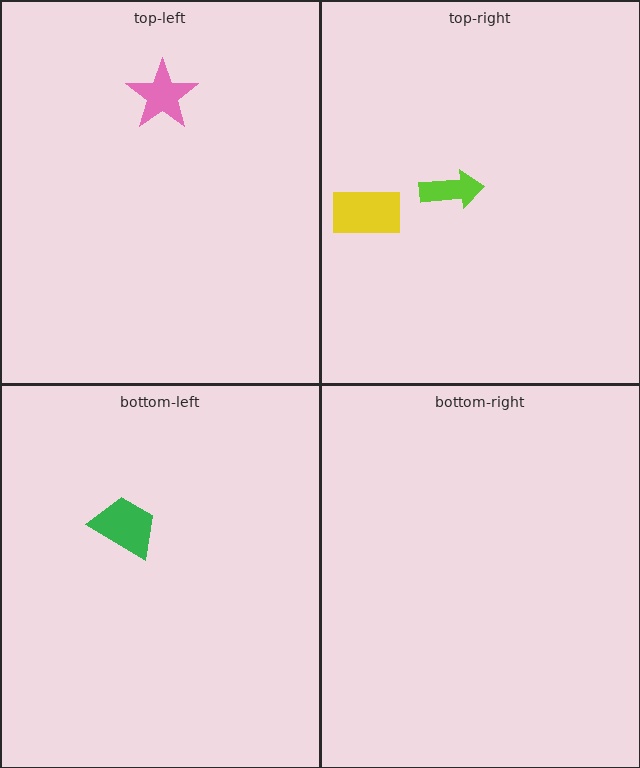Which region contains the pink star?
The top-left region.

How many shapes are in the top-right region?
2.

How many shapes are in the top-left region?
1.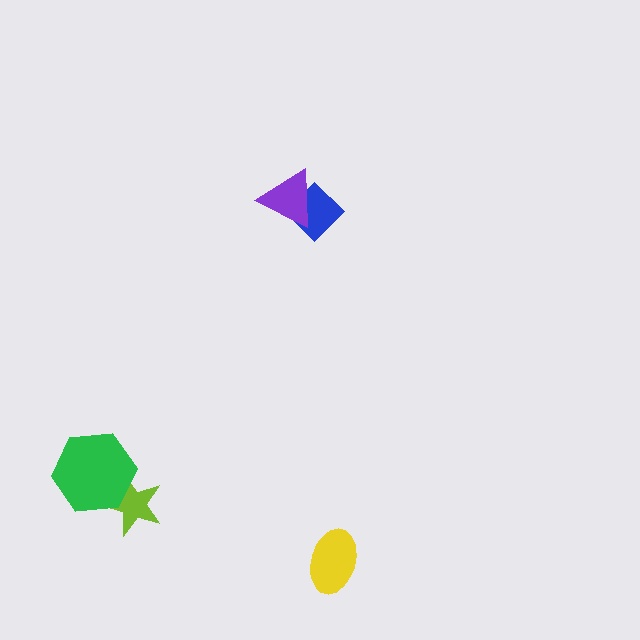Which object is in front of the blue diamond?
The purple triangle is in front of the blue diamond.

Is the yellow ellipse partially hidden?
No, no other shape covers it.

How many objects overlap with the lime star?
1 object overlaps with the lime star.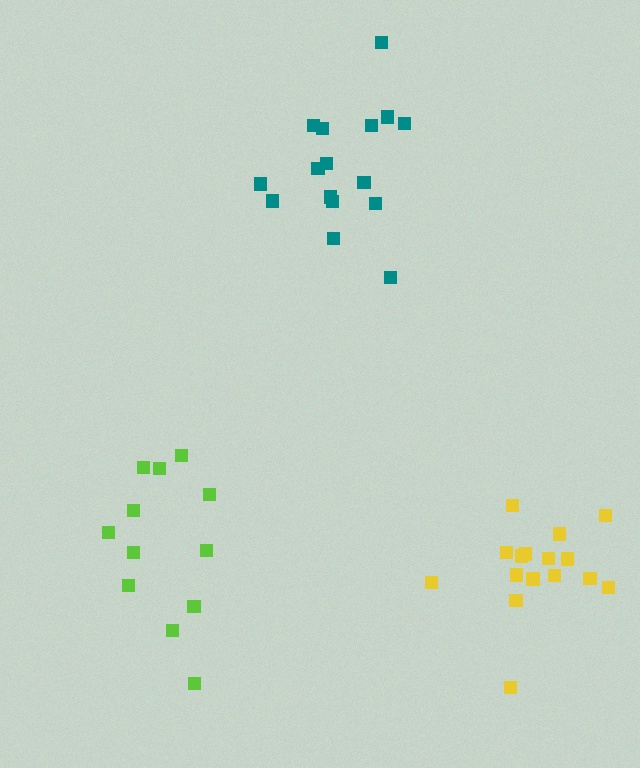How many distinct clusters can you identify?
There are 3 distinct clusters.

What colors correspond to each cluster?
The clusters are colored: teal, yellow, lime.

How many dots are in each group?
Group 1: 16 dots, Group 2: 16 dots, Group 3: 12 dots (44 total).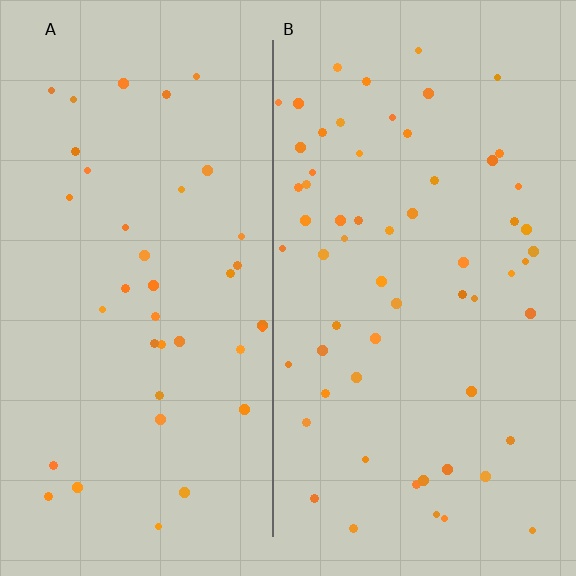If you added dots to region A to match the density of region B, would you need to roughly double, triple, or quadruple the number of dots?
Approximately double.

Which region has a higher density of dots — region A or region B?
B (the right).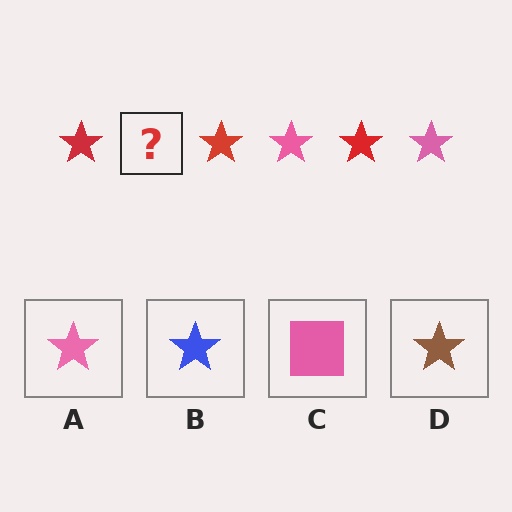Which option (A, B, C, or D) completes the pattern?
A.